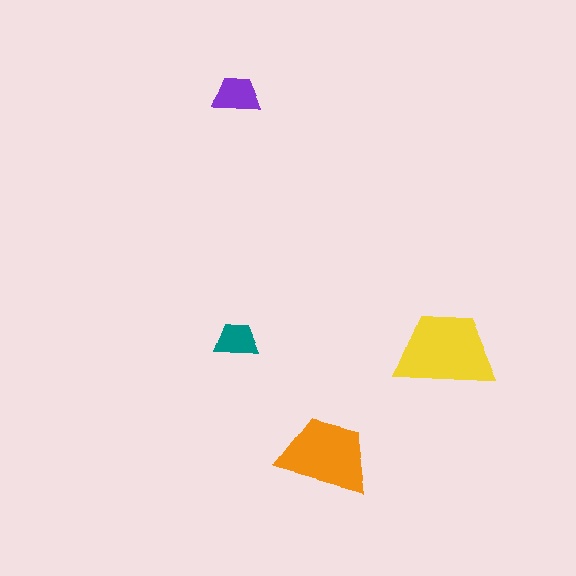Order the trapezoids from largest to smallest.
the yellow one, the orange one, the purple one, the teal one.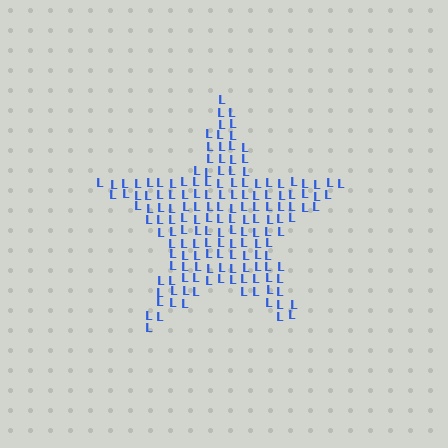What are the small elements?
The small elements are letter L's.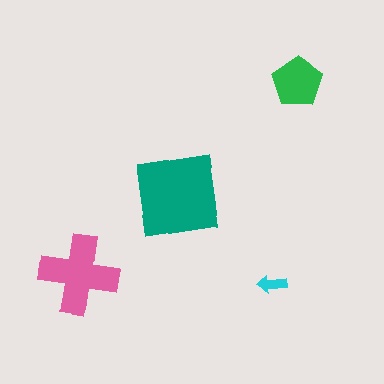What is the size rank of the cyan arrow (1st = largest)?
4th.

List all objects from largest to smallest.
The teal square, the pink cross, the green pentagon, the cyan arrow.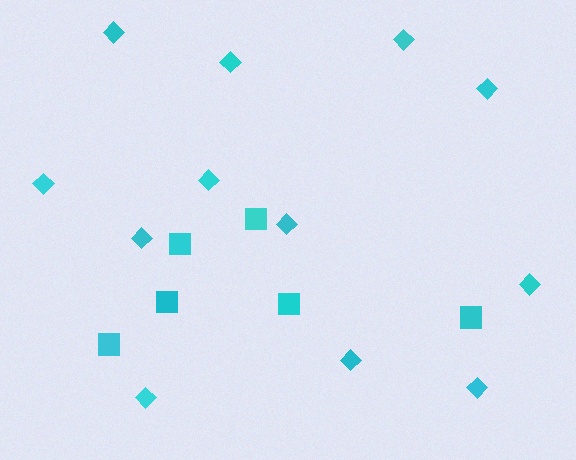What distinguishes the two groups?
There are 2 groups: one group of squares (6) and one group of diamonds (12).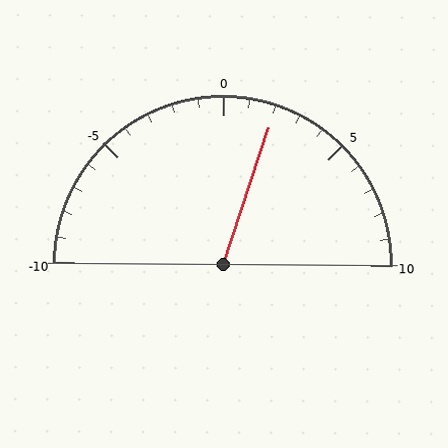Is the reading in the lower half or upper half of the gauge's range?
The reading is in the upper half of the range (-10 to 10).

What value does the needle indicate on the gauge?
The needle indicates approximately 2.